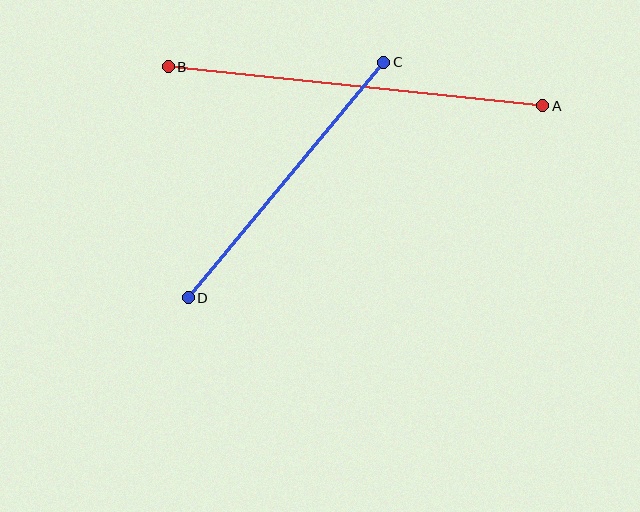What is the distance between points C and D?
The distance is approximately 306 pixels.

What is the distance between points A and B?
The distance is approximately 377 pixels.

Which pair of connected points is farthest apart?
Points A and B are farthest apart.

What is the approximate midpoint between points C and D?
The midpoint is at approximately (286, 180) pixels.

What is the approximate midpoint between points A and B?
The midpoint is at approximately (356, 86) pixels.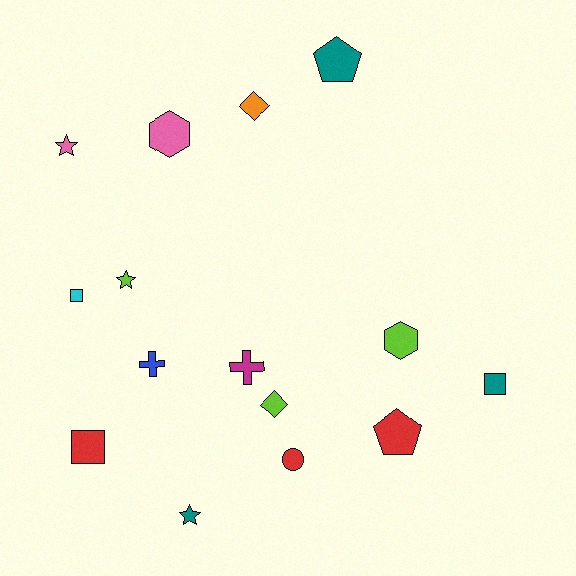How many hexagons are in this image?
There are 2 hexagons.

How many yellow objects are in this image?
There are no yellow objects.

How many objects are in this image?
There are 15 objects.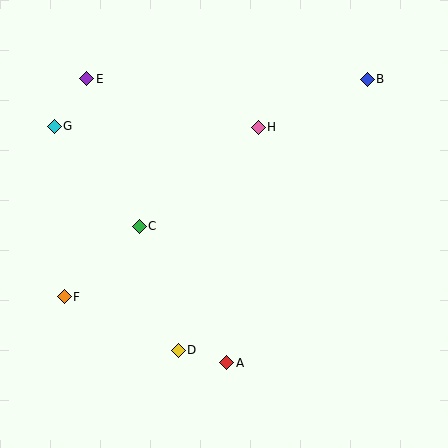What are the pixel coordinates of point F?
Point F is at (64, 297).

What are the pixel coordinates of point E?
Point E is at (87, 79).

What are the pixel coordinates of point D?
Point D is at (178, 350).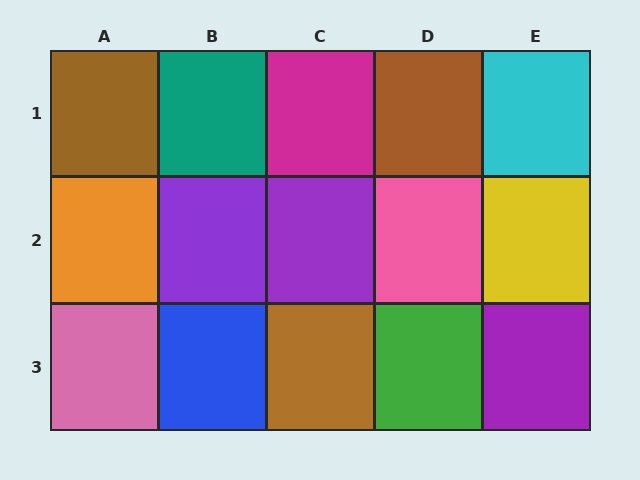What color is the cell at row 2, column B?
Purple.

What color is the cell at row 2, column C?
Purple.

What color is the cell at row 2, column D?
Pink.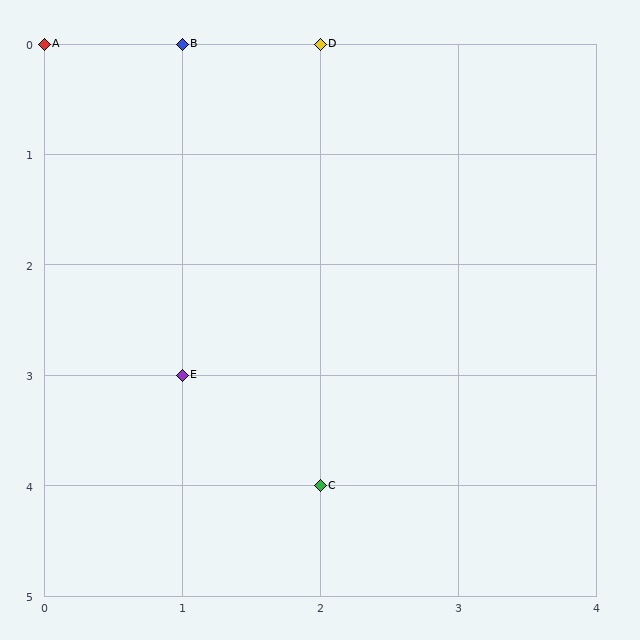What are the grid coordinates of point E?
Point E is at grid coordinates (1, 3).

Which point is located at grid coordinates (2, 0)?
Point D is at (2, 0).